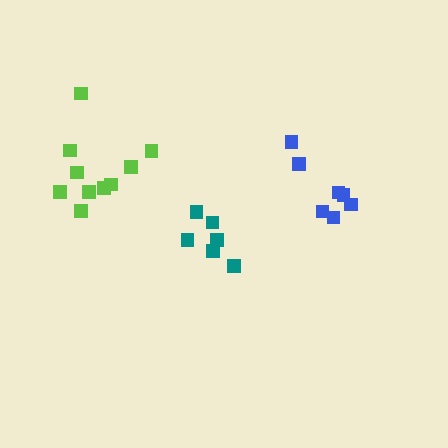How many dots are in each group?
Group 1: 6 dots, Group 2: 7 dots, Group 3: 10 dots (23 total).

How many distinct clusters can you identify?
There are 3 distinct clusters.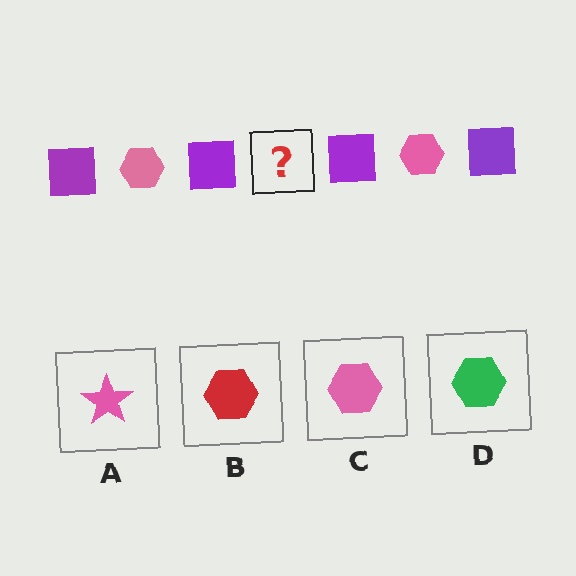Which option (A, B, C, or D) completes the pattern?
C.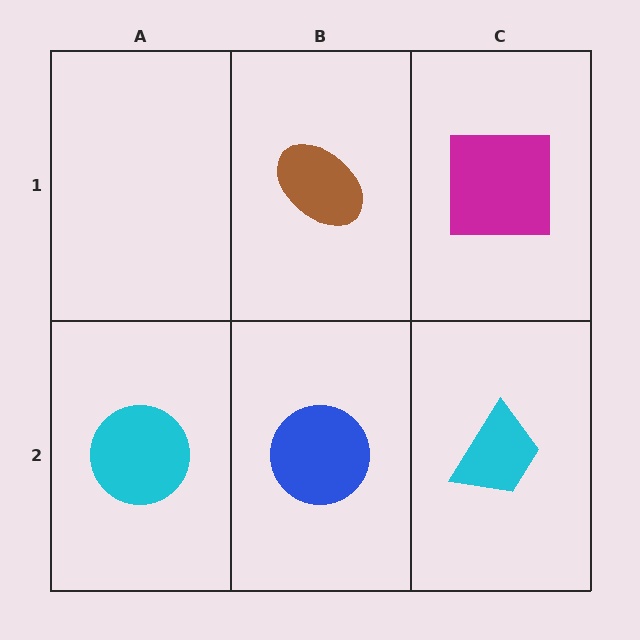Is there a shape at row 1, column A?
No, that cell is empty.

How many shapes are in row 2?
3 shapes.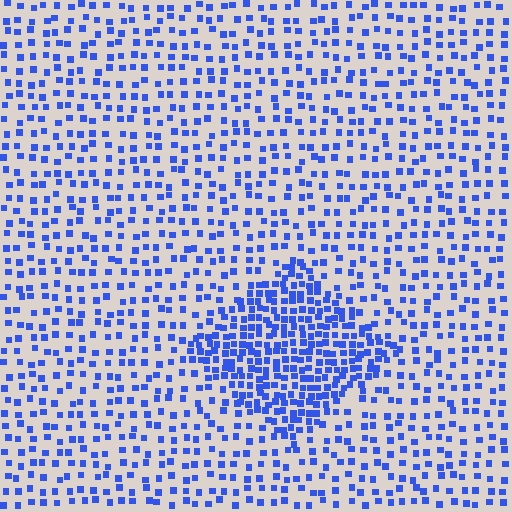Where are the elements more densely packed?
The elements are more densely packed inside the diamond boundary.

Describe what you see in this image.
The image contains small blue elements arranged at two different densities. A diamond-shaped region is visible where the elements are more densely packed than the surrounding area.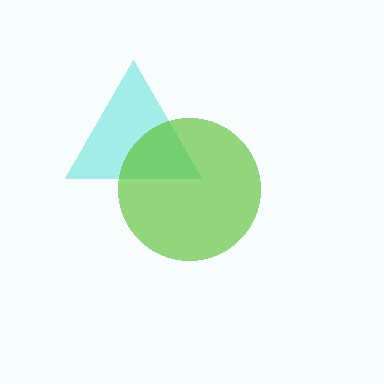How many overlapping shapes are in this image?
There are 2 overlapping shapes in the image.